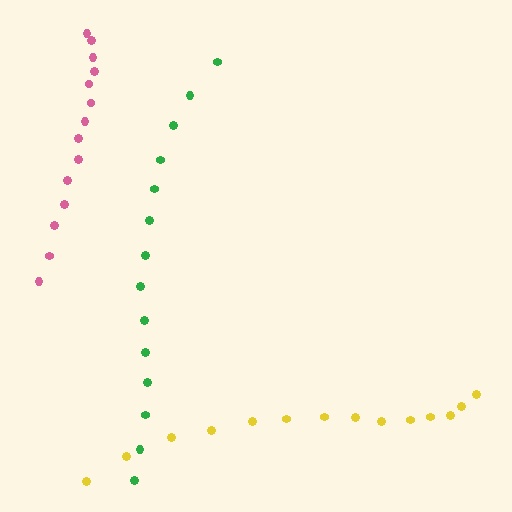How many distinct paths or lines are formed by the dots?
There are 3 distinct paths.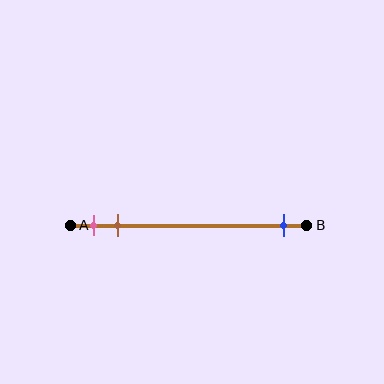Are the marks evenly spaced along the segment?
No, the marks are not evenly spaced.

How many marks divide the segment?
There are 3 marks dividing the segment.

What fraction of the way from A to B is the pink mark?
The pink mark is approximately 10% (0.1) of the way from A to B.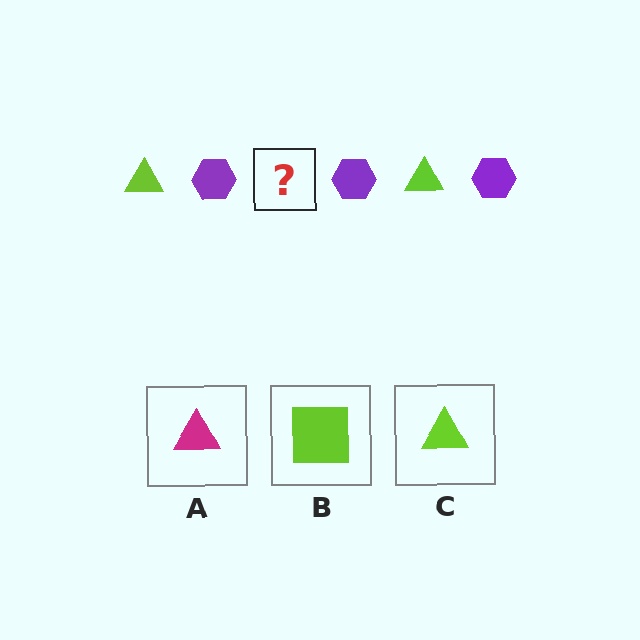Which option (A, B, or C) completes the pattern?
C.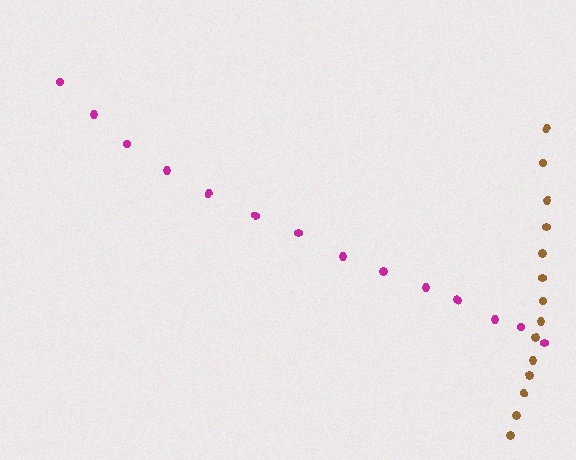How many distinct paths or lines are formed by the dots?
There are 2 distinct paths.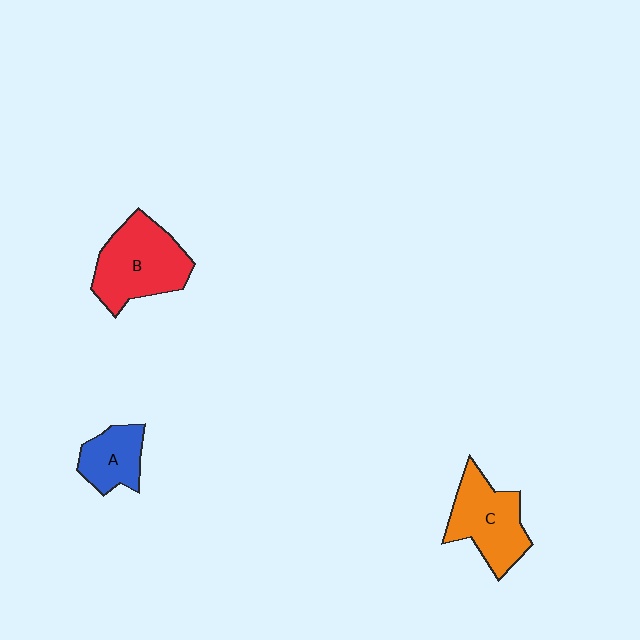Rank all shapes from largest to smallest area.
From largest to smallest: B (red), C (orange), A (blue).